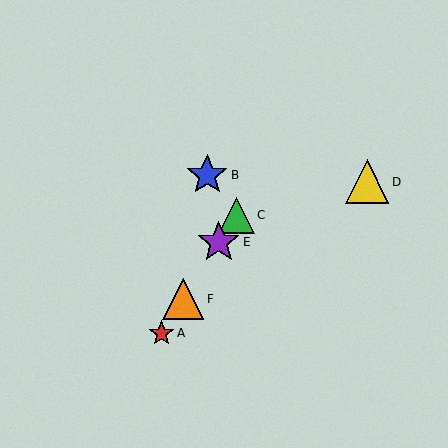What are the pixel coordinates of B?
Object B is at (207, 175).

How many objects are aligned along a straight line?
4 objects (A, C, E, F) are aligned along a straight line.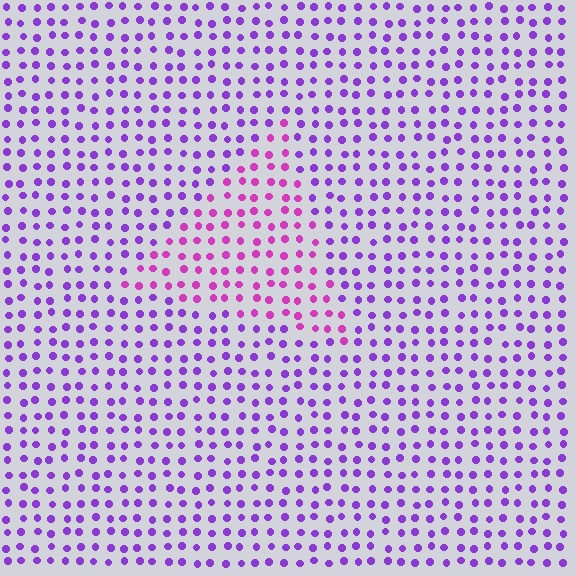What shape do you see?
I see a triangle.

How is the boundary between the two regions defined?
The boundary is defined purely by a slight shift in hue (about 37 degrees). Spacing, size, and orientation are identical on both sides.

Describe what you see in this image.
The image is filled with small purple elements in a uniform arrangement. A triangle-shaped region is visible where the elements are tinted to a slightly different hue, forming a subtle color boundary.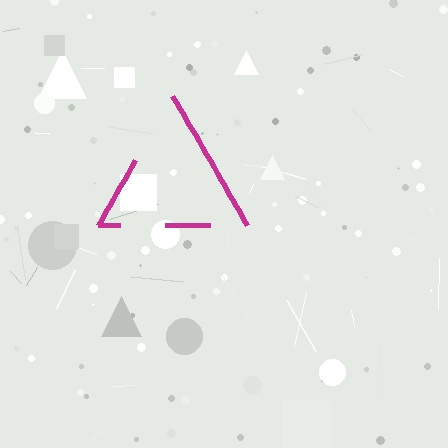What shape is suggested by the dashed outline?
The dashed outline suggests a triangle.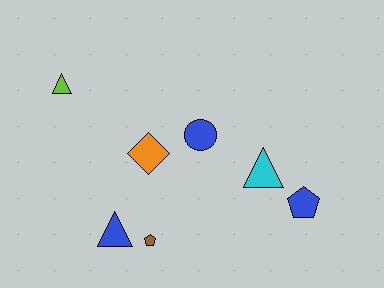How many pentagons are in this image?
There are 2 pentagons.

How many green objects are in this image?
There are no green objects.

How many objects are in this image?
There are 7 objects.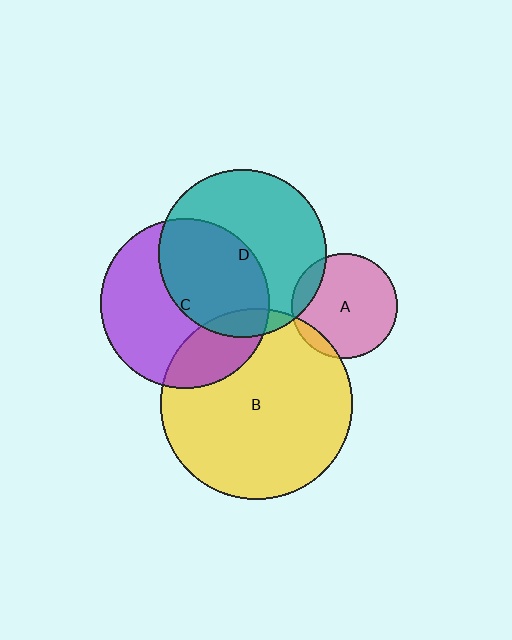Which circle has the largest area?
Circle B (yellow).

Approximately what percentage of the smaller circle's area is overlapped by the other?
Approximately 25%.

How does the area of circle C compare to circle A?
Approximately 2.6 times.